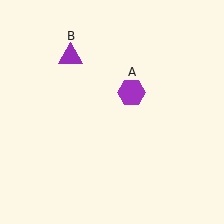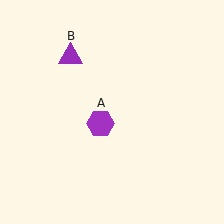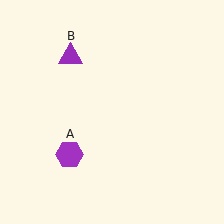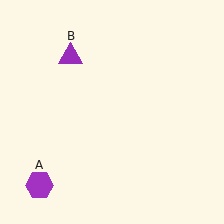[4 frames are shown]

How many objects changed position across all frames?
1 object changed position: purple hexagon (object A).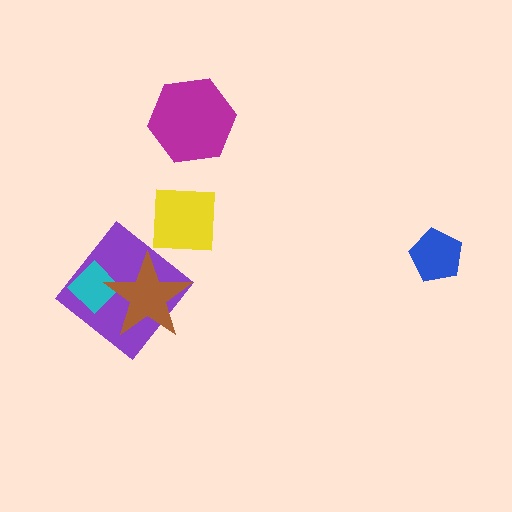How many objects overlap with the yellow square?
0 objects overlap with the yellow square.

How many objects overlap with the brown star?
2 objects overlap with the brown star.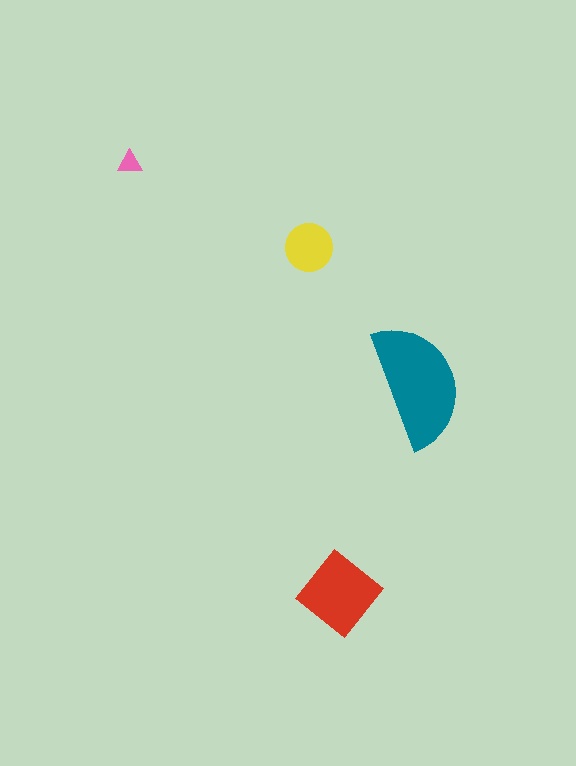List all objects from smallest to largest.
The pink triangle, the yellow circle, the red diamond, the teal semicircle.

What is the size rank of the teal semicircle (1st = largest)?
1st.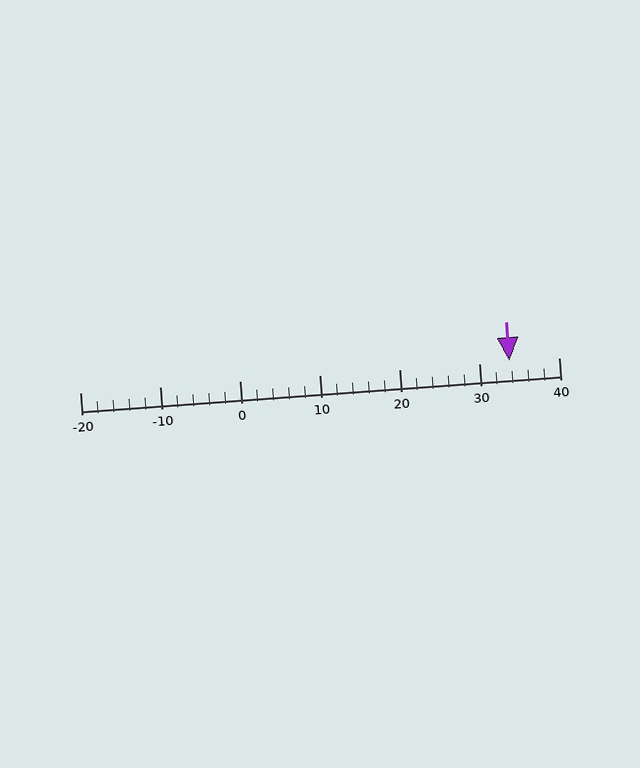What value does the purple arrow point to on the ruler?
The purple arrow points to approximately 34.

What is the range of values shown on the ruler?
The ruler shows values from -20 to 40.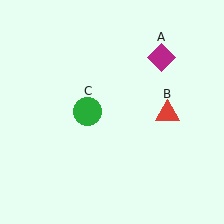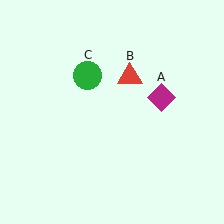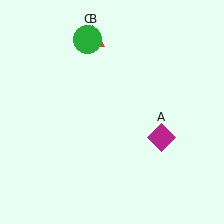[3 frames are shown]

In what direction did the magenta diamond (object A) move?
The magenta diamond (object A) moved down.